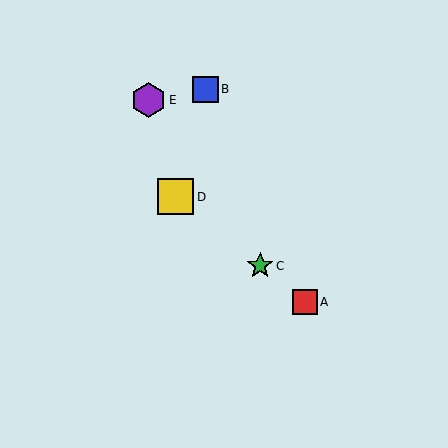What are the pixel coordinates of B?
Object B is at (205, 89).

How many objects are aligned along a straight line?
3 objects (A, C, D) are aligned along a straight line.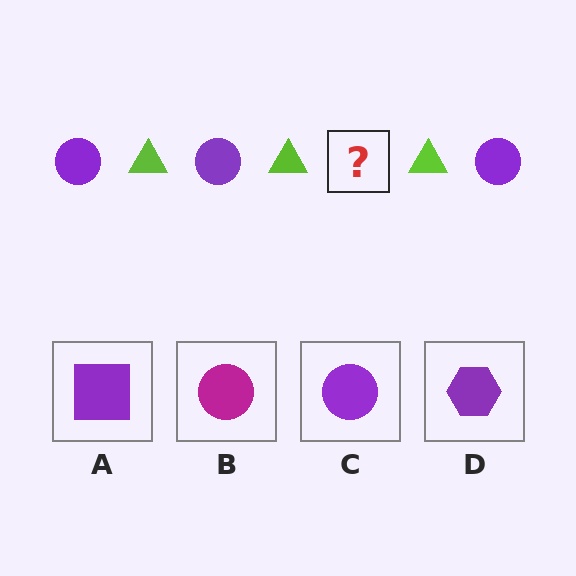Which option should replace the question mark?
Option C.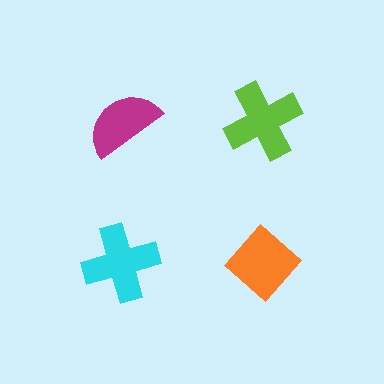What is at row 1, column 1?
A magenta semicircle.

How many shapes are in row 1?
2 shapes.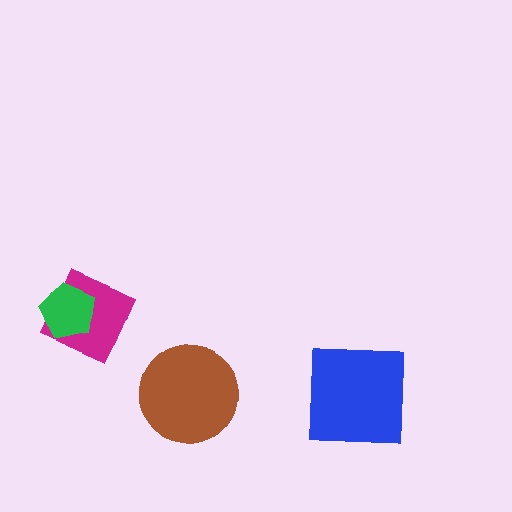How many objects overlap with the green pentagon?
1 object overlaps with the green pentagon.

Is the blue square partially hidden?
No, no other shape covers it.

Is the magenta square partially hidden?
Yes, it is partially covered by another shape.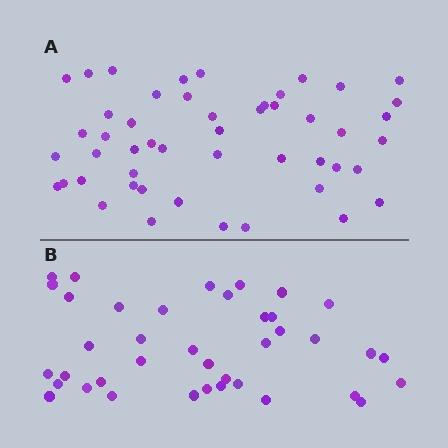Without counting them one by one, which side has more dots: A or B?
Region A (the top region) has more dots.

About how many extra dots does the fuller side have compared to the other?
Region A has roughly 10 or so more dots than region B.